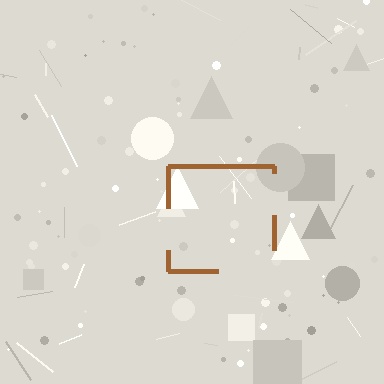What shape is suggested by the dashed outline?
The dashed outline suggests a square.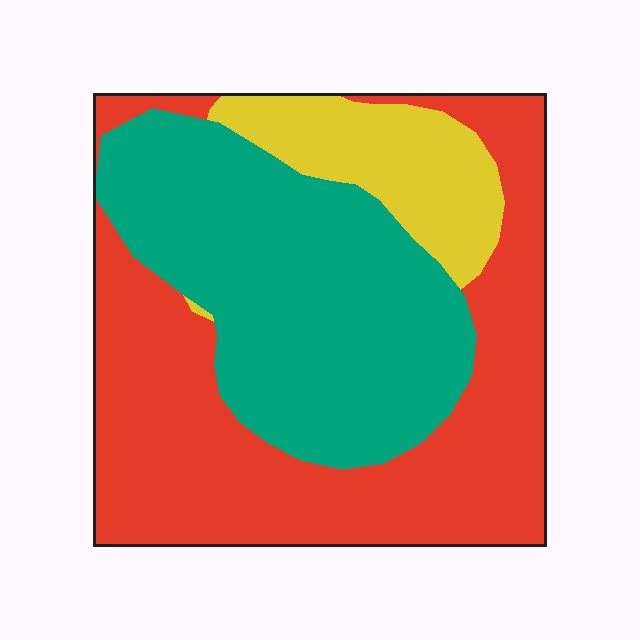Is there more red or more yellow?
Red.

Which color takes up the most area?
Red, at roughly 45%.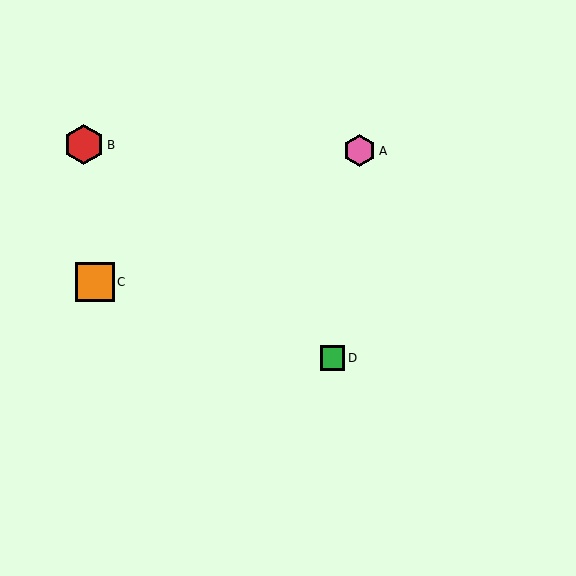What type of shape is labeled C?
Shape C is an orange square.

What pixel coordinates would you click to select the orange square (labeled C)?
Click at (95, 282) to select the orange square C.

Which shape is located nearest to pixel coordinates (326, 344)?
The green square (labeled D) at (332, 358) is nearest to that location.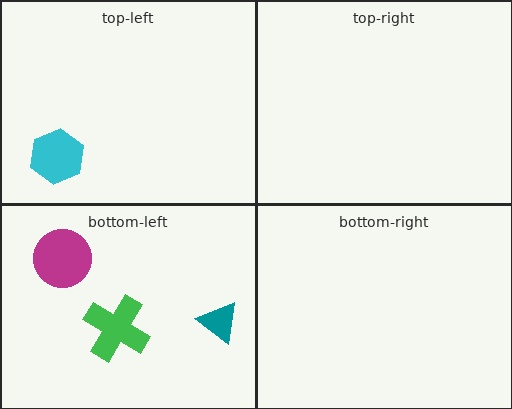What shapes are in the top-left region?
The cyan hexagon.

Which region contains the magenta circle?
The bottom-left region.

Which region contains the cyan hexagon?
The top-left region.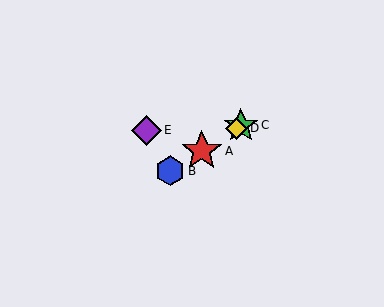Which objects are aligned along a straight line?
Objects A, B, C, D are aligned along a straight line.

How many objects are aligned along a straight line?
4 objects (A, B, C, D) are aligned along a straight line.